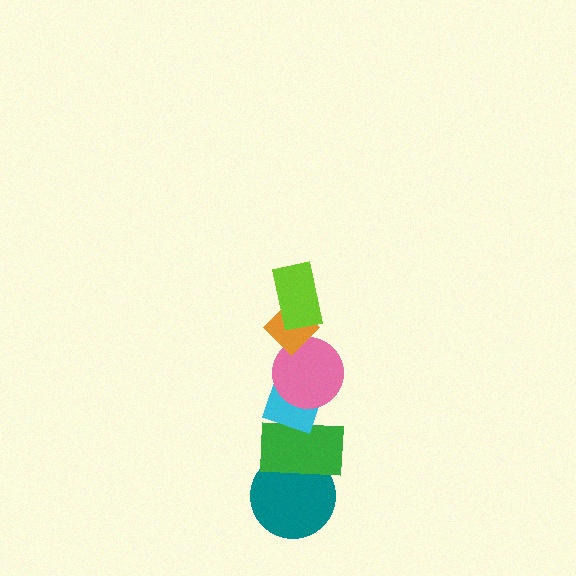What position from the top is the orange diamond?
The orange diamond is 2nd from the top.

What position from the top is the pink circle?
The pink circle is 3rd from the top.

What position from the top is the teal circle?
The teal circle is 6th from the top.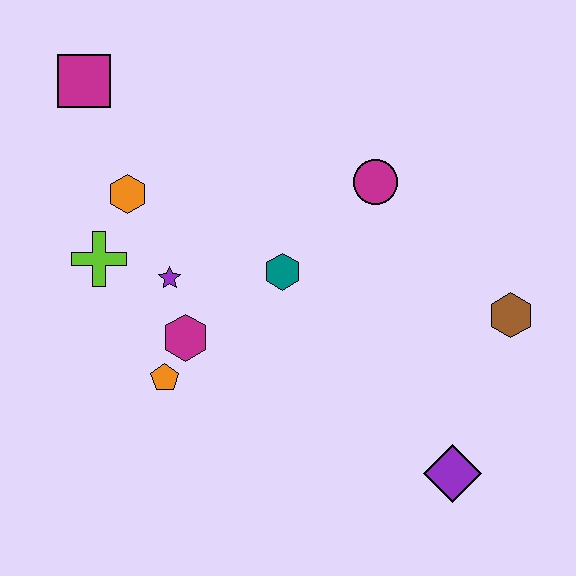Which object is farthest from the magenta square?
The purple diamond is farthest from the magenta square.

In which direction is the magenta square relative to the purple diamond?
The magenta square is above the purple diamond.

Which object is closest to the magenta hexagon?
The orange pentagon is closest to the magenta hexagon.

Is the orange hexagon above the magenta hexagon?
Yes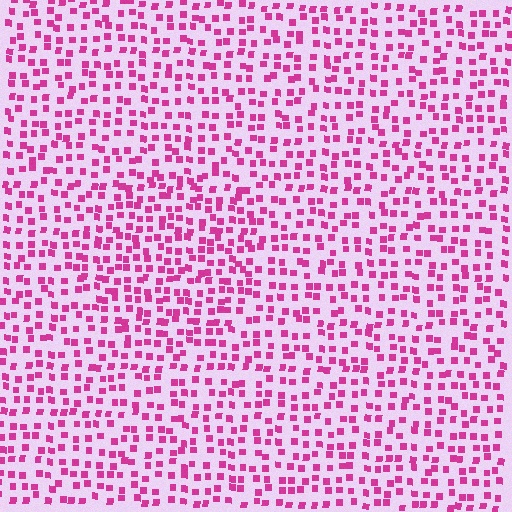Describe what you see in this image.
The image contains small magenta elements arranged at two different densities. A circle-shaped region is visible where the elements are more densely packed than the surrounding area.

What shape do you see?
I see a circle.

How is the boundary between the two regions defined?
The boundary is defined by a change in element density (approximately 1.4x ratio). All elements are the same color, size, and shape.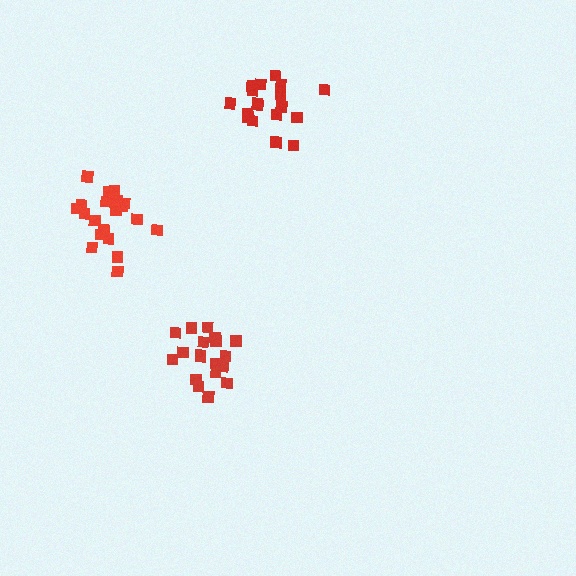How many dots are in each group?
Group 1: 18 dots, Group 2: 20 dots, Group 3: 21 dots (59 total).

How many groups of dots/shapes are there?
There are 3 groups.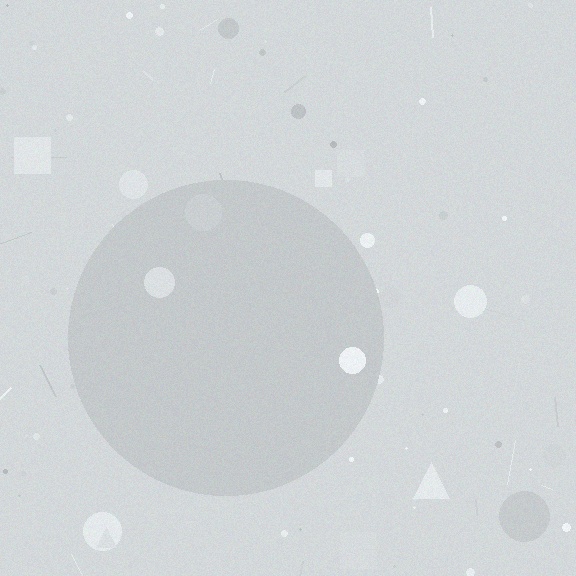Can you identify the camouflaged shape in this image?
The camouflaged shape is a circle.